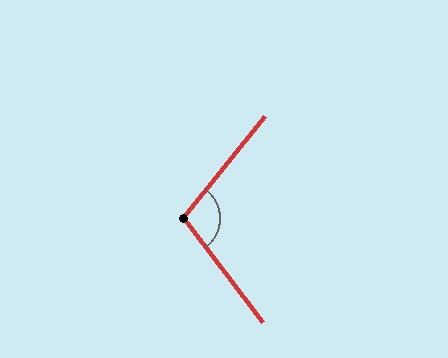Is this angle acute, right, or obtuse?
It is obtuse.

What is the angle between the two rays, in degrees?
Approximately 104 degrees.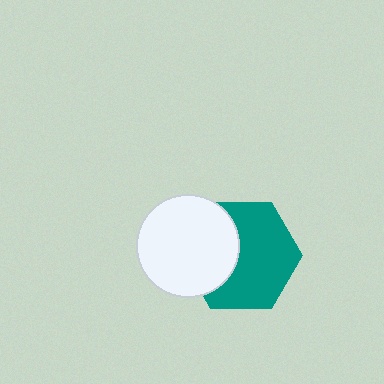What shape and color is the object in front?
The object in front is a white circle.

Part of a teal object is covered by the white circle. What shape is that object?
It is a hexagon.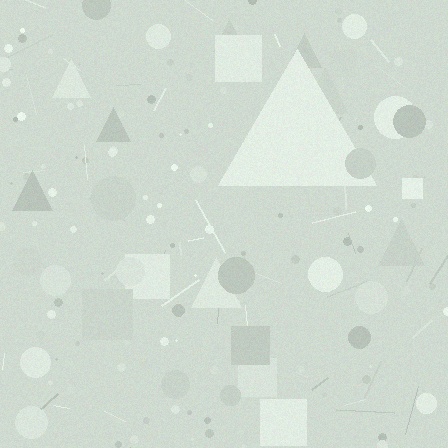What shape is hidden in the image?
A triangle is hidden in the image.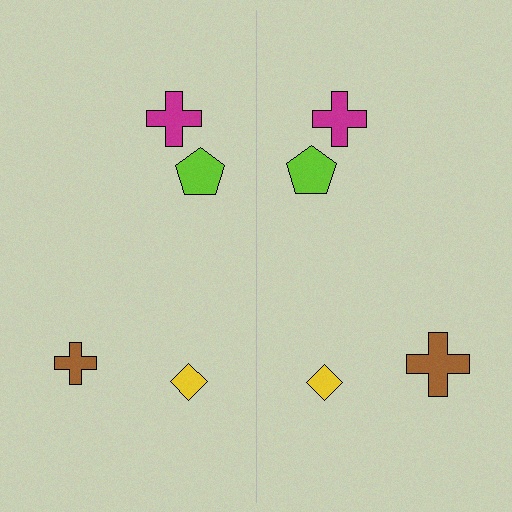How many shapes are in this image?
There are 8 shapes in this image.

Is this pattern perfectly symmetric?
No, the pattern is not perfectly symmetric. The brown cross on the right side has a different size than its mirror counterpart.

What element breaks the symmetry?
The brown cross on the right side has a different size than its mirror counterpart.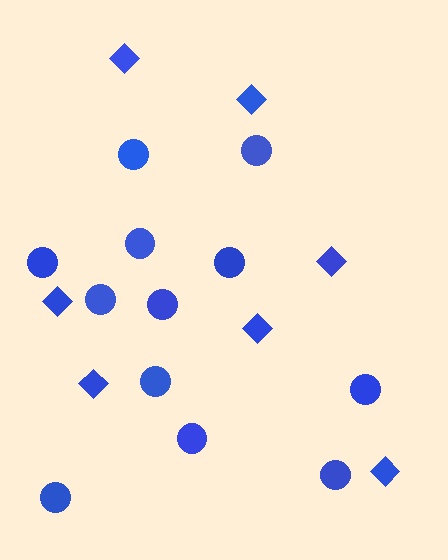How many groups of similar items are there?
There are 2 groups: one group of diamonds (7) and one group of circles (12).